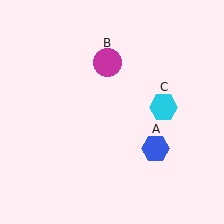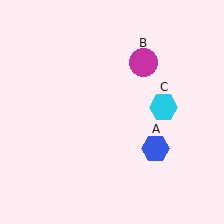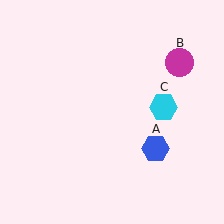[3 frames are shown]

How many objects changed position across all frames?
1 object changed position: magenta circle (object B).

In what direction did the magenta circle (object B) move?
The magenta circle (object B) moved right.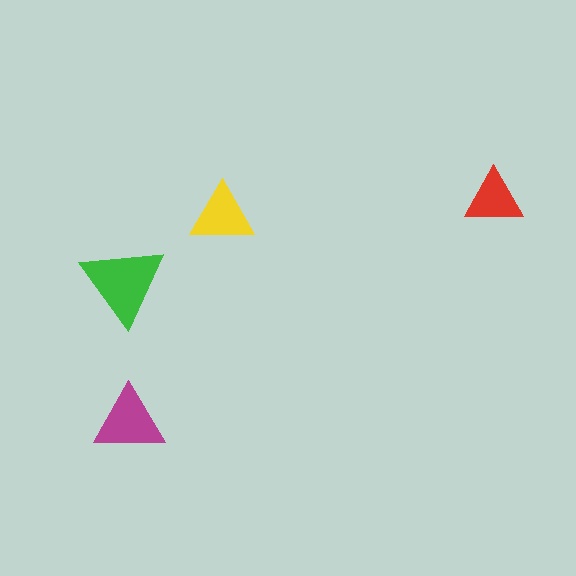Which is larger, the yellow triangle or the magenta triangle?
The magenta one.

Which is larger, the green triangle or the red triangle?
The green one.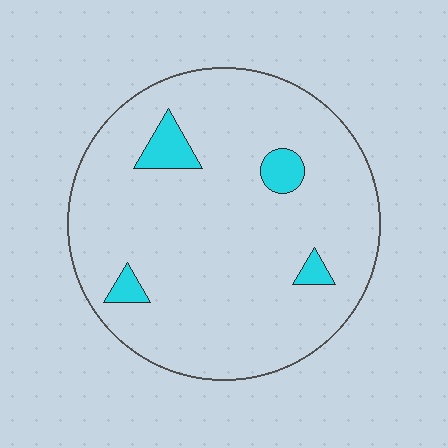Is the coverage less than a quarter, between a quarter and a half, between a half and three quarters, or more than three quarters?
Less than a quarter.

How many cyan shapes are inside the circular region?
4.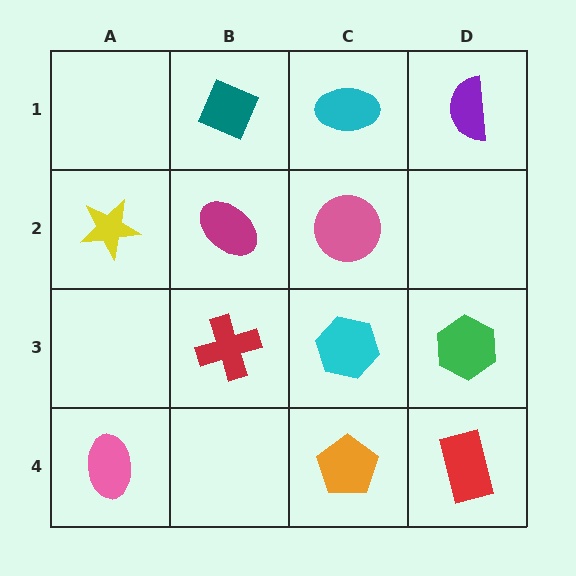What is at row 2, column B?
A magenta ellipse.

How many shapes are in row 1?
3 shapes.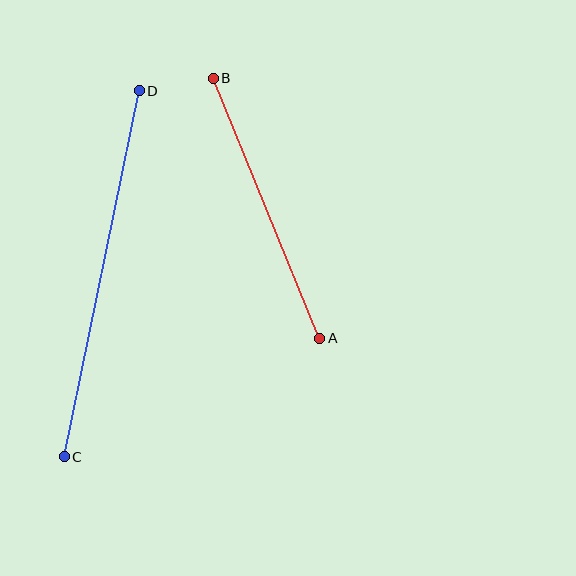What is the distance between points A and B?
The distance is approximately 281 pixels.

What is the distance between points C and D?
The distance is approximately 374 pixels.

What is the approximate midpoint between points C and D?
The midpoint is at approximately (102, 274) pixels.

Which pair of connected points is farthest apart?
Points C and D are farthest apart.